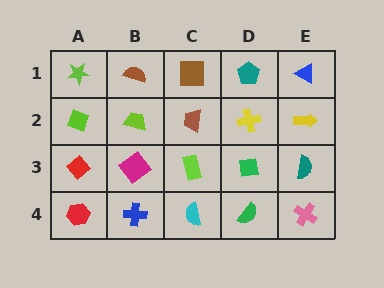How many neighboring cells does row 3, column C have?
4.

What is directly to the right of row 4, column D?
A pink cross.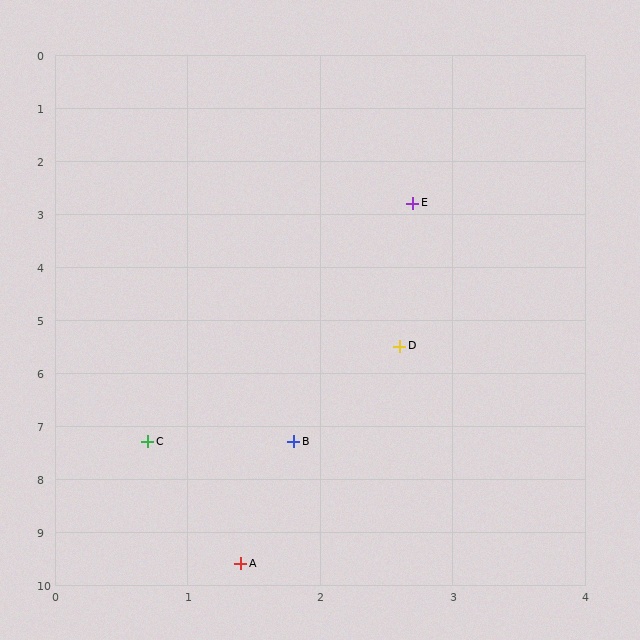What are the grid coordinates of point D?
Point D is at approximately (2.6, 5.5).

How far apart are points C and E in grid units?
Points C and E are about 4.9 grid units apart.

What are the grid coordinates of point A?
Point A is at approximately (1.4, 9.6).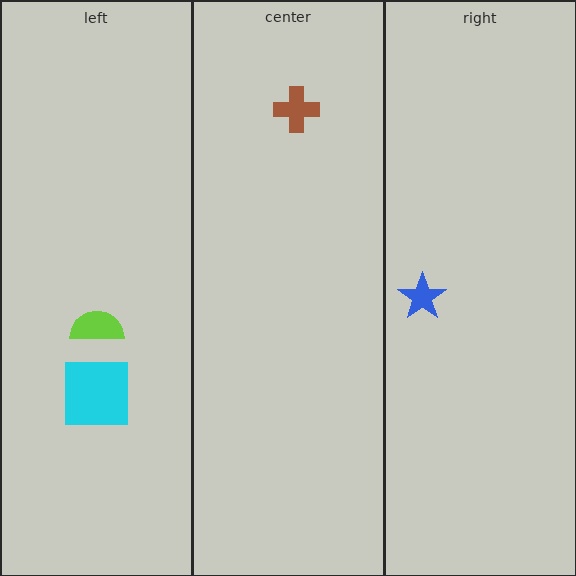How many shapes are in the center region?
1.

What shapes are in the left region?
The cyan square, the lime semicircle.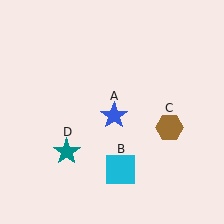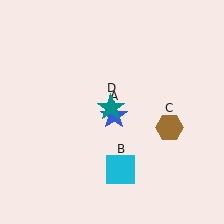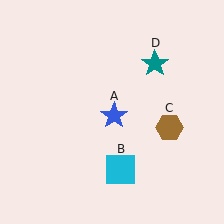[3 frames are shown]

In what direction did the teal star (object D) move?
The teal star (object D) moved up and to the right.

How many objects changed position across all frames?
1 object changed position: teal star (object D).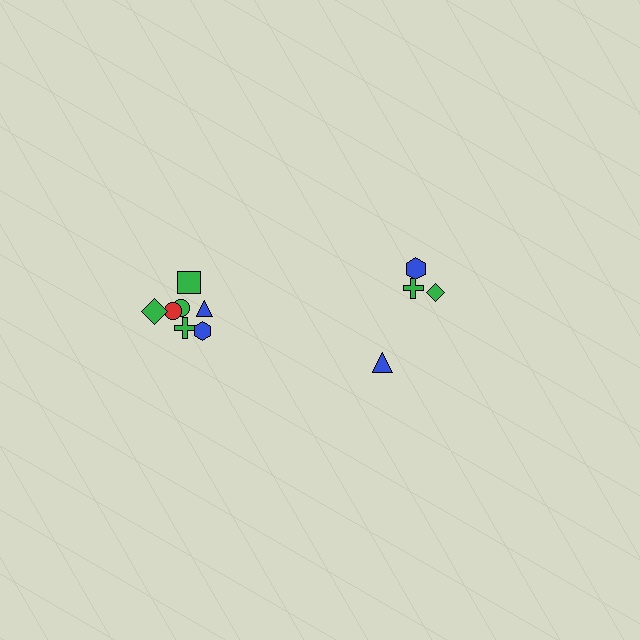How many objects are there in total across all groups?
There are 11 objects.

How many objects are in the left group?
There are 7 objects.